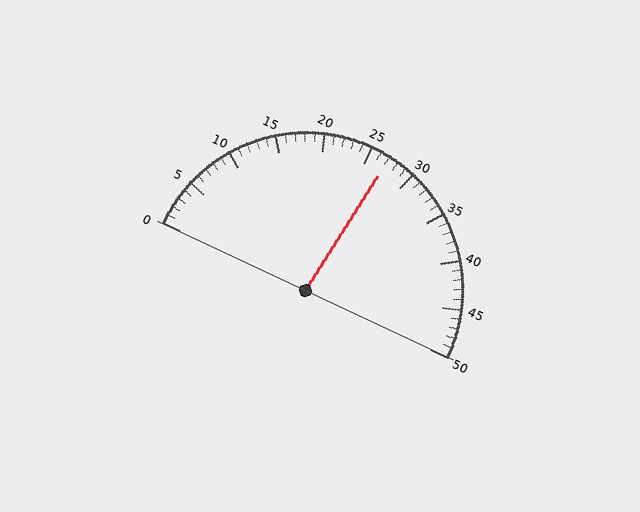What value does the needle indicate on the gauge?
The needle indicates approximately 27.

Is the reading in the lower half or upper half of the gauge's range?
The reading is in the upper half of the range (0 to 50).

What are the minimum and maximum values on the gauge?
The gauge ranges from 0 to 50.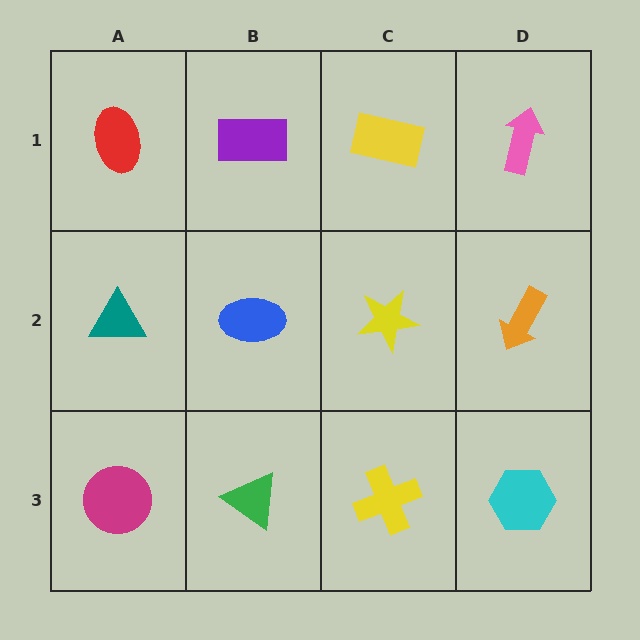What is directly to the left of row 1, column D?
A yellow rectangle.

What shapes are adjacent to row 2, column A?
A red ellipse (row 1, column A), a magenta circle (row 3, column A), a blue ellipse (row 2, column B).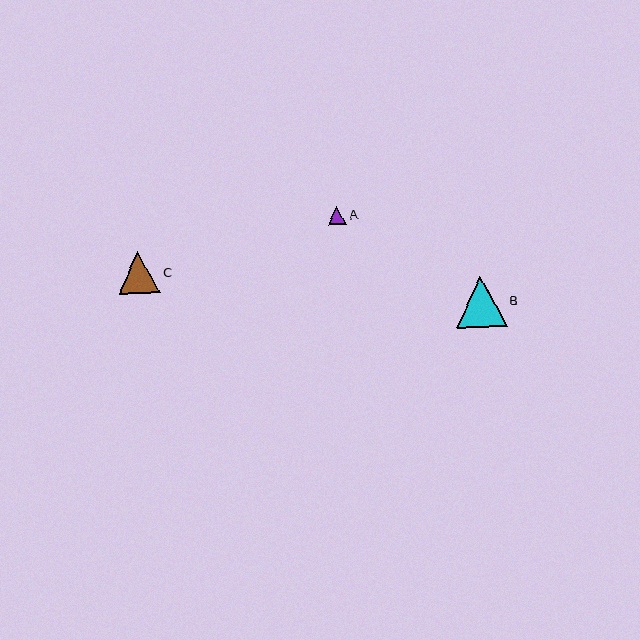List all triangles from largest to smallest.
From largest to smallest: B, C, A.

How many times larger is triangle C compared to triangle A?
Triangle C is approximately 2.2 times the size of triangle A.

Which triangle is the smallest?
Triangle A is the smallest with a size of approximately 19 pixels.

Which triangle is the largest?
Triangle B is the largest with a size of approximately 51 pixels.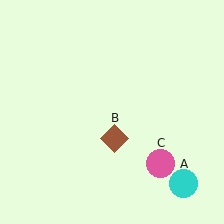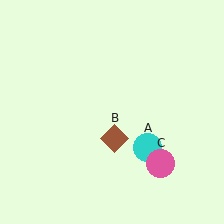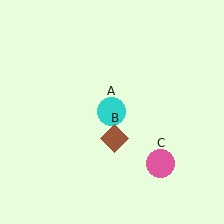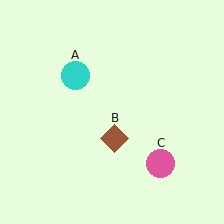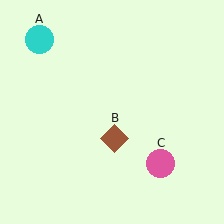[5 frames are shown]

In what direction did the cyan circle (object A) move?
The cyan circle (object A) moved up and to the left.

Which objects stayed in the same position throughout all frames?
Brown diamond (object B) and pink circle (object C) remained stationary.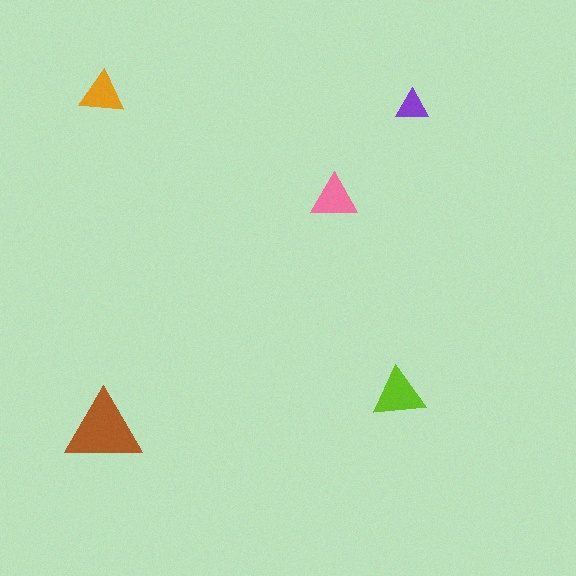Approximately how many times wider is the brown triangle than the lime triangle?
About 1.5 times wider.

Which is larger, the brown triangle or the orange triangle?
The brown one.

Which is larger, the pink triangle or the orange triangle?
The pink one.